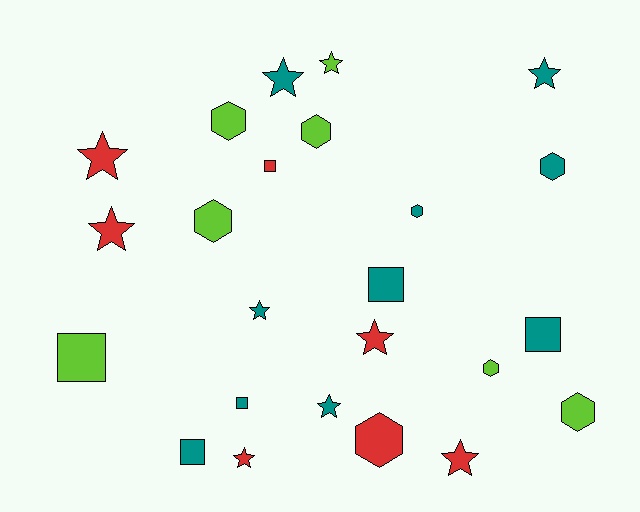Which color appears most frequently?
Teal, with 10 objects.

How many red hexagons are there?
There is 1 red hexagon.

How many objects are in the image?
There are 24 objects.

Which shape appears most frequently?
Star, with 10 objects.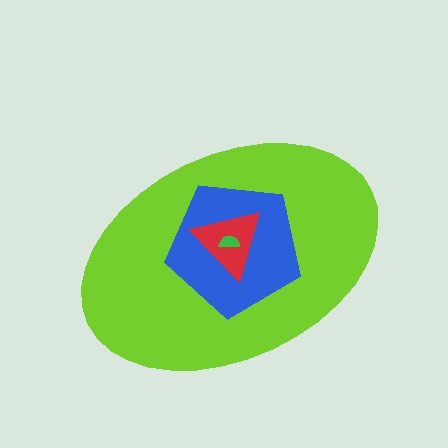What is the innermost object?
The green semicircle.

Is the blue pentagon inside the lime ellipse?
Yes.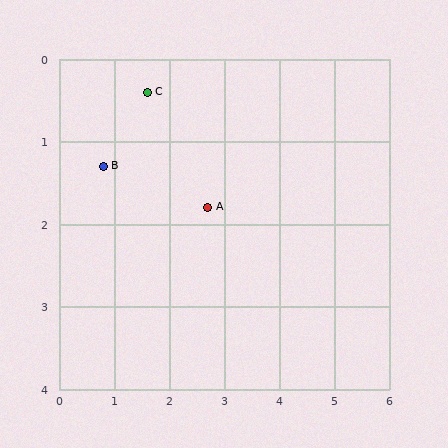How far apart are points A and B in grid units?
Points A and B are about 2.0 grid units apart.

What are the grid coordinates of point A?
Point A is at approximately (2.7, 1.8).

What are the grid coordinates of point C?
Point C is at approximately (1.6, 0.4).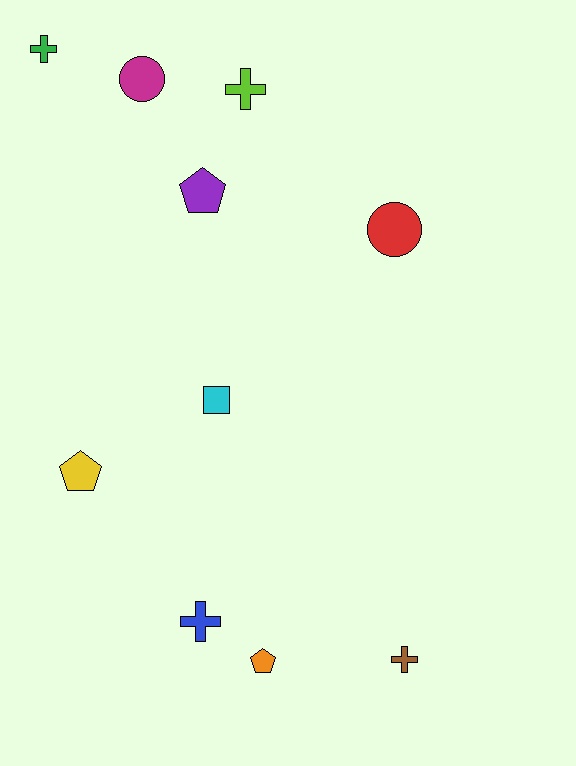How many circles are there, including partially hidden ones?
There are 2 circles.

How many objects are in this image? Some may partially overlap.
There are 10 objects.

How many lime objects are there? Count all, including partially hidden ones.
There is 1 lime object.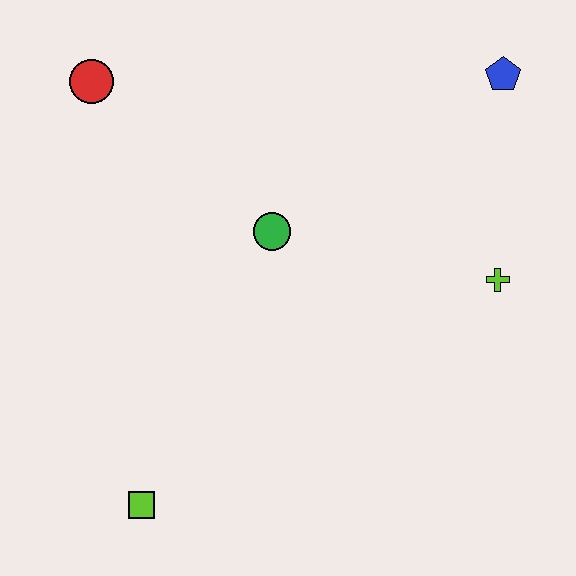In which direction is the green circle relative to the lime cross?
The green circle is to the left of the lime cross.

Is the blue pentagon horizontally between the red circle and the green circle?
No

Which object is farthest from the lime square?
The blue pentagon is farthest from the lime square.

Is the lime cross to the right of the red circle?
Yes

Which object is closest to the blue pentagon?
The lime cross is closest to the blue pentagon.